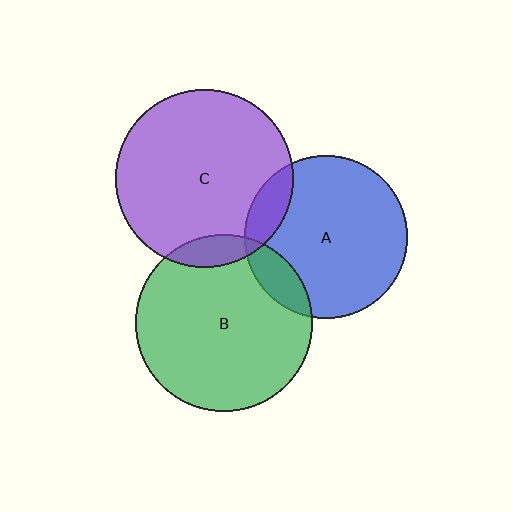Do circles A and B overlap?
Yes.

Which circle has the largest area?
Circle C (purple).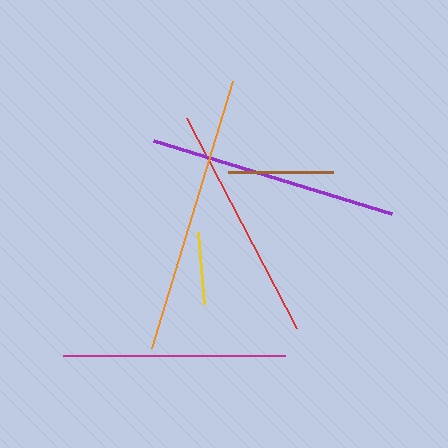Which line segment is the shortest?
The yellow line is the shortest at approximately 72 pixels.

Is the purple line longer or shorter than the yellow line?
The purple line is longer than the yellow line.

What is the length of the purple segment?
The purple segment is approximately 249 pixels long.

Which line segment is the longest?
The orange line is the longest at approximately 279 pixels.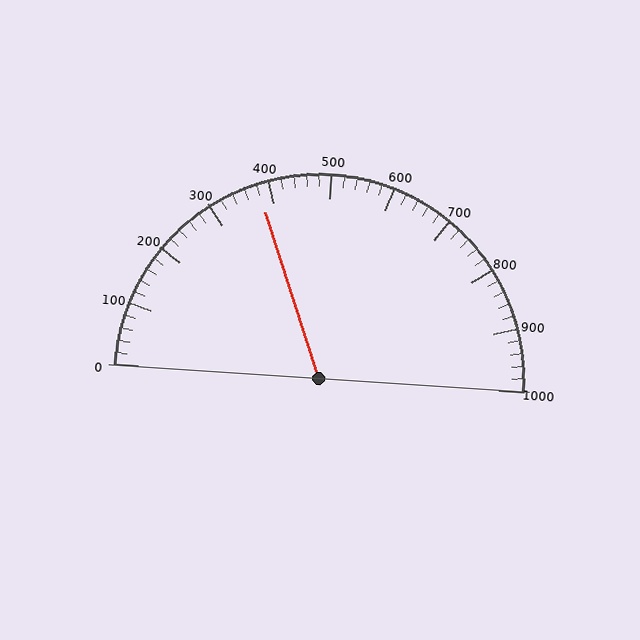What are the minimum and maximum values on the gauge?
The gauge ranges from 0 to 1000.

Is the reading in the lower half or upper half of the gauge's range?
The reading is in the lower half of the range (0 to 1000).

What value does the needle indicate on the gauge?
The needle indicates approximately 380.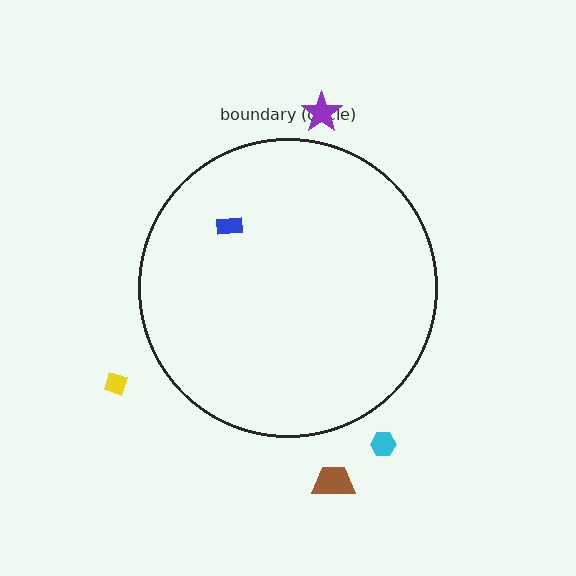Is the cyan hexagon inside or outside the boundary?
Outside.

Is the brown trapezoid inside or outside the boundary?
Outside.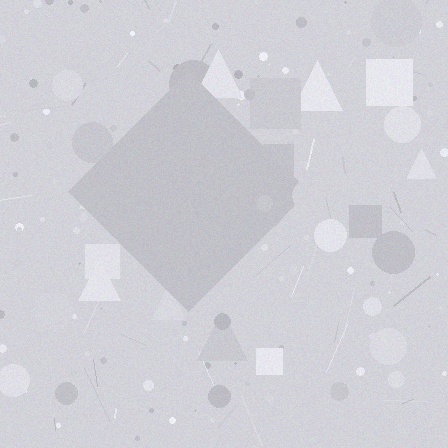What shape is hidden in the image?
A diamond is hidden in the image.